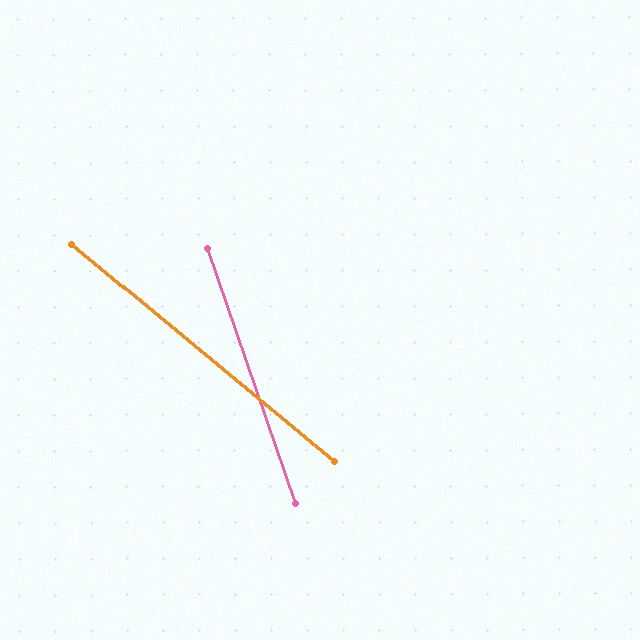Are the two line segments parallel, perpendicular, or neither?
Neither parallel nor perpendicular — they differ by about 31°.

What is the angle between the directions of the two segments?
Approximately 31 degrees.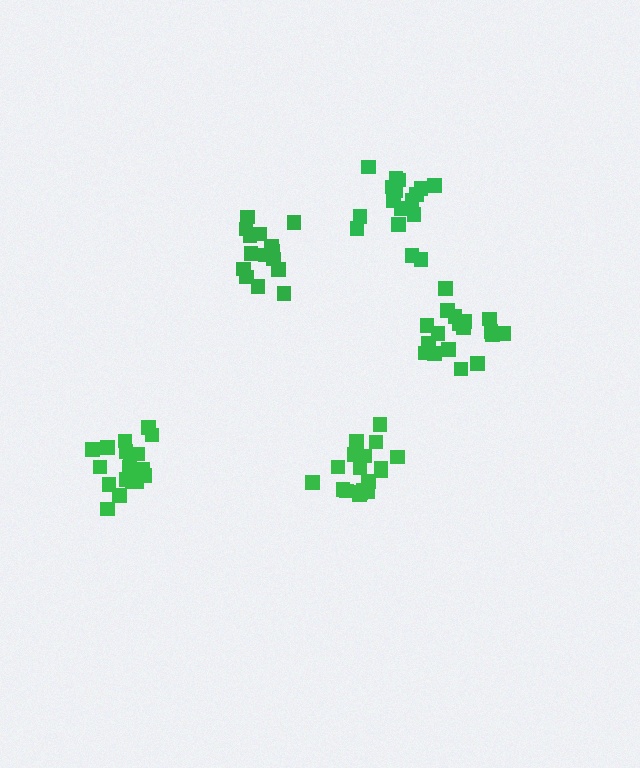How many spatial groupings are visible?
There are 5 spatial groupings.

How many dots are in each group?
Group 1: 18 dots, Group 2: 18 dots, Group 3: 18 dots, Group 4: 15 dots, Group 5: 18 dots (87 total).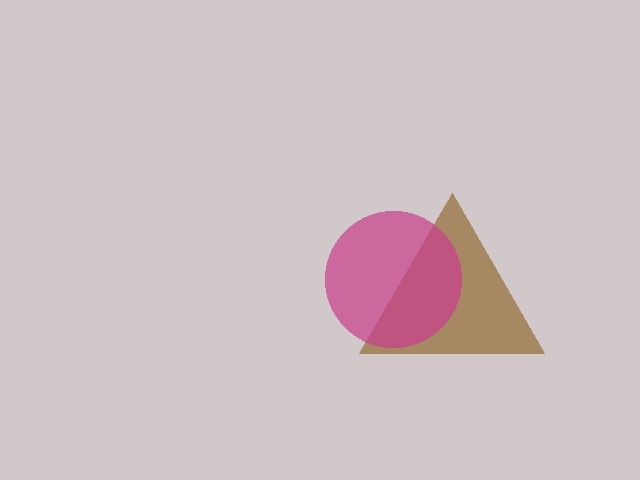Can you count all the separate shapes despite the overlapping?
Yes, there are 2 separate shapes.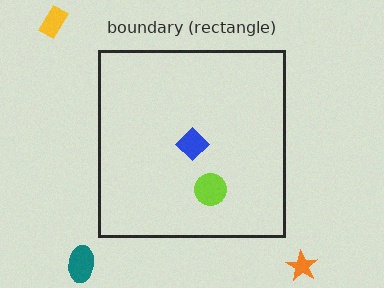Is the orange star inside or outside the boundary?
Outside.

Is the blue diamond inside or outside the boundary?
Inside.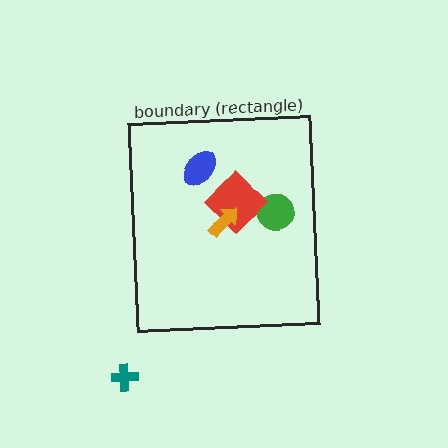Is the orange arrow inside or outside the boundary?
Inside.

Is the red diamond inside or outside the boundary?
Inside.